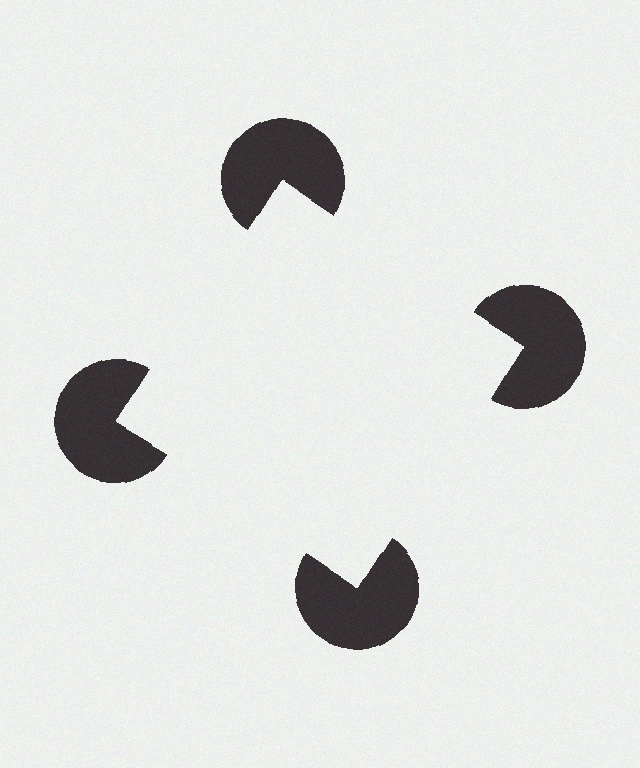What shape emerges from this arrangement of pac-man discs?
An illusory square — its edges are inferred from the aligned wedge cuts in the pac-man discs, not physically drawn.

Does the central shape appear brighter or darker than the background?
It typically appears slightly brighter than the background, even though no actual brightness change is drawn.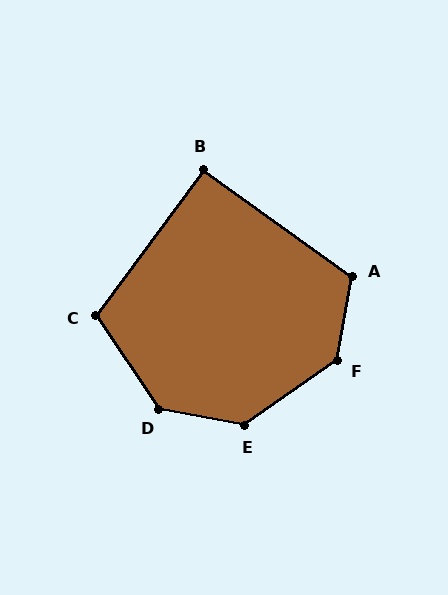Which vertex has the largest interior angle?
F, at approximately 135 degrees.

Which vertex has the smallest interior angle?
B, at approximately 91 degrees.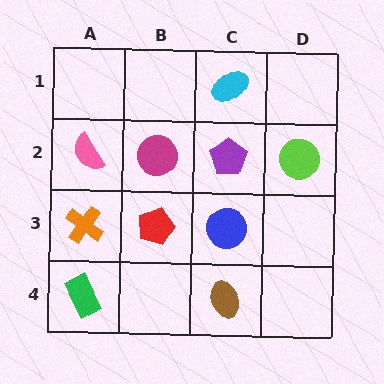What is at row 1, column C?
A cyan ellipse.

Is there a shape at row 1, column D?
No, that cell is empty.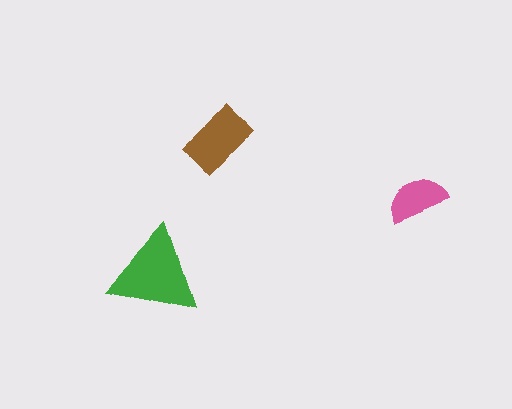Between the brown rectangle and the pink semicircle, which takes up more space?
The brown rectangle.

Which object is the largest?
The green triangle.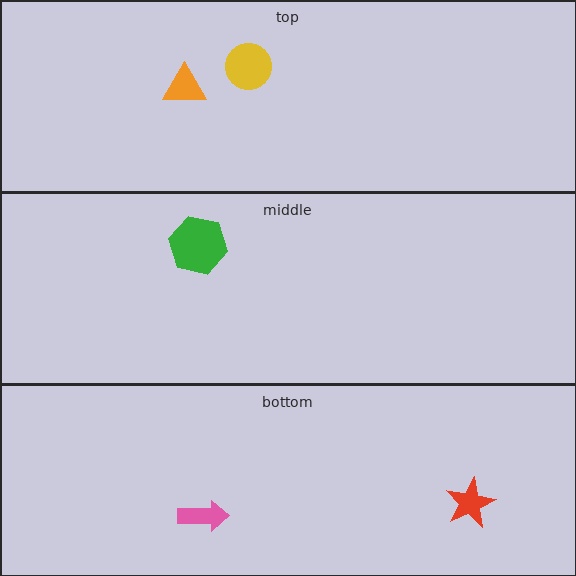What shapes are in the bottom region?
The red star, the pink arrow.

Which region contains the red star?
The bottom region.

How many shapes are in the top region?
2.